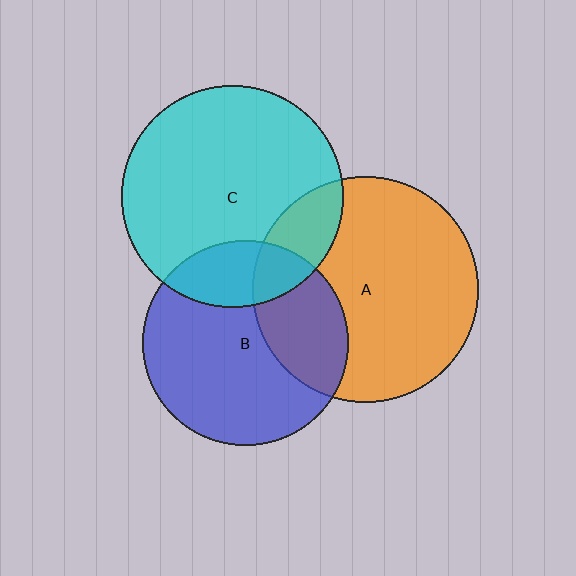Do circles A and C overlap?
Yes.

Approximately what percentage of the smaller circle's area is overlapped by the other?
Approximately 15%.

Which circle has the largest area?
Circle A (orange).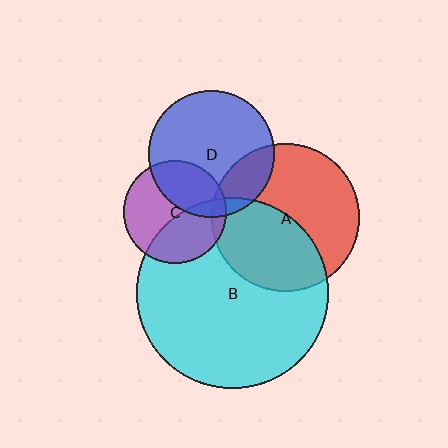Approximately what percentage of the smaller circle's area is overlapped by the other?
Approximately 20%.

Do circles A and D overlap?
Yes.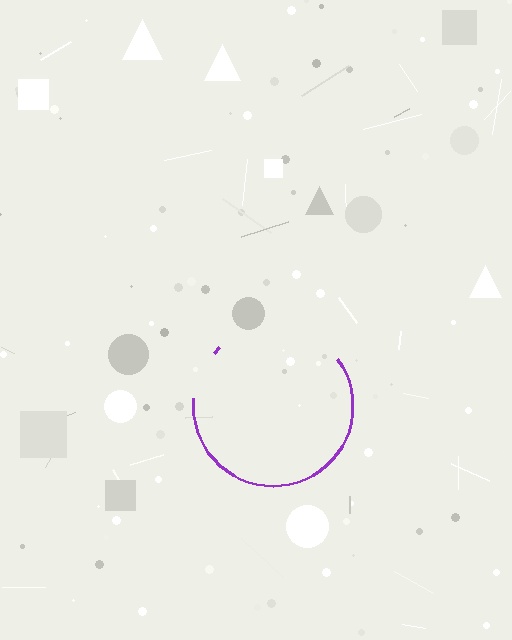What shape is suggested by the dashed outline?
The dashed outline suggests a circle.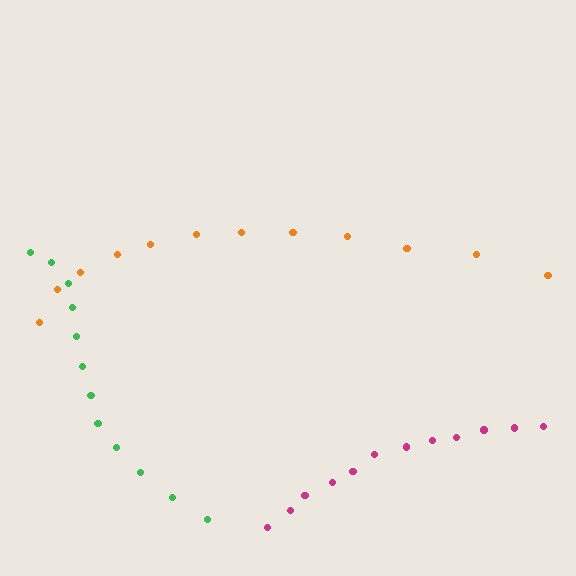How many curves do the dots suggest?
There are 3 distinct paths.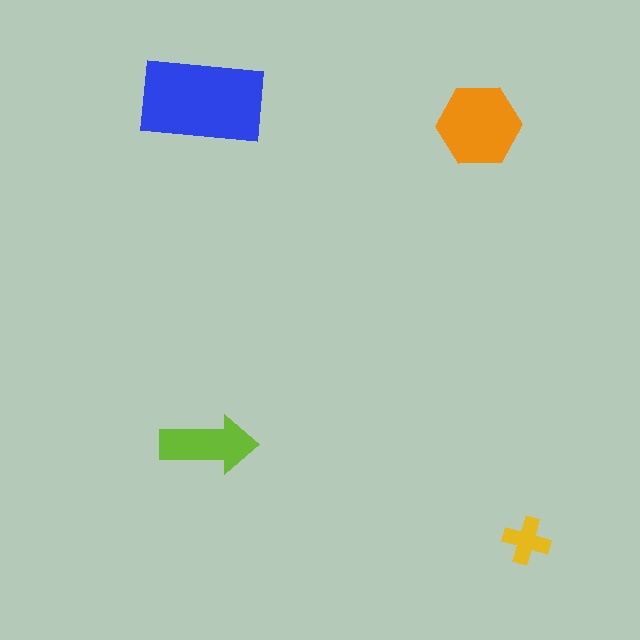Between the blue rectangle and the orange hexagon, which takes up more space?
The blue rectangle.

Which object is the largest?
The blue rectangle.